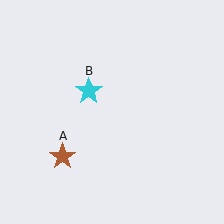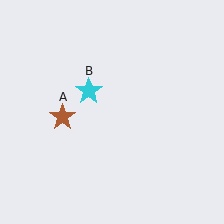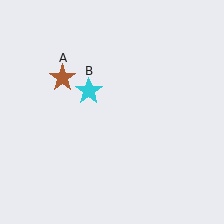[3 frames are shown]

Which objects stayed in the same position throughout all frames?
Cyan star (object B) remained stationary.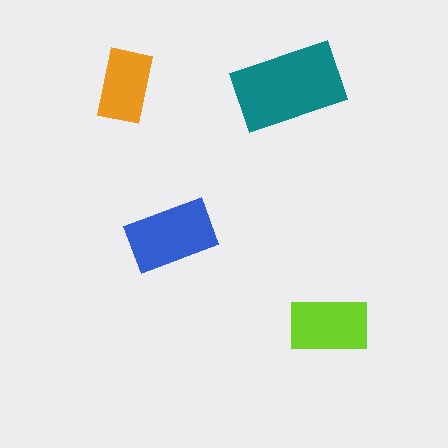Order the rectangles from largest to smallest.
the teal one, the blue one, the lime one, the orange one.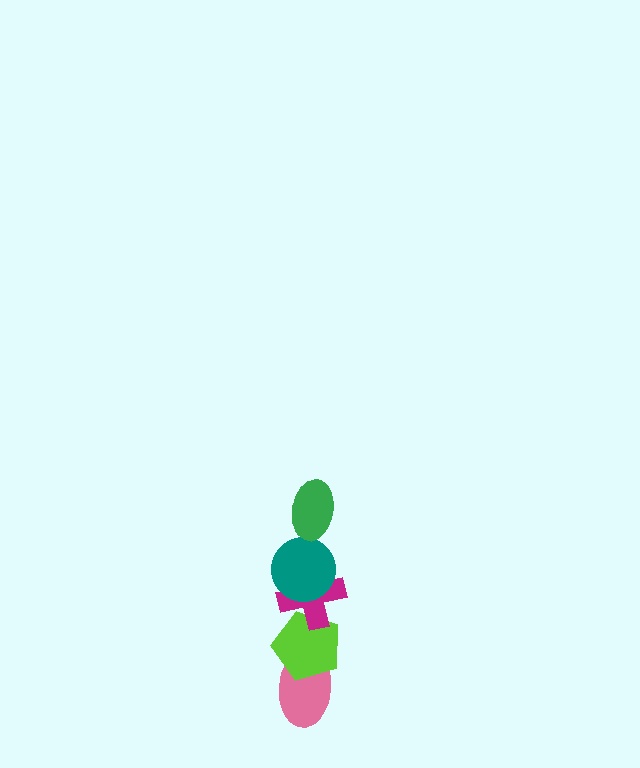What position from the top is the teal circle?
The teal circle is 2nd from the top.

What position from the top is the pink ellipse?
The pink ellipse is 5th from the top.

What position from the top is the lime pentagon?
The lime pentagon is 4th from the top.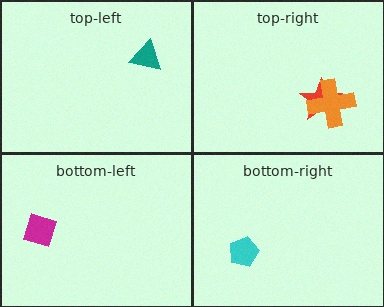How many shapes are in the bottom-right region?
1.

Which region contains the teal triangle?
The top-left region.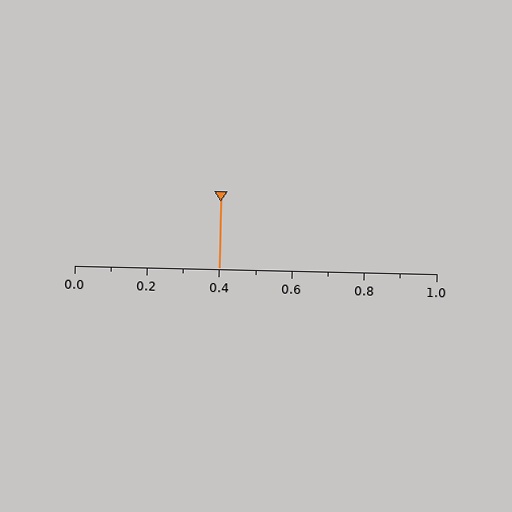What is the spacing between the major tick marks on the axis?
The major ticks are spaced 0.2 apart.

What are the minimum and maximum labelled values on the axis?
The axis runs from 0.0 to 1.0.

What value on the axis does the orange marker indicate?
The marker indicates approximately 0.4.